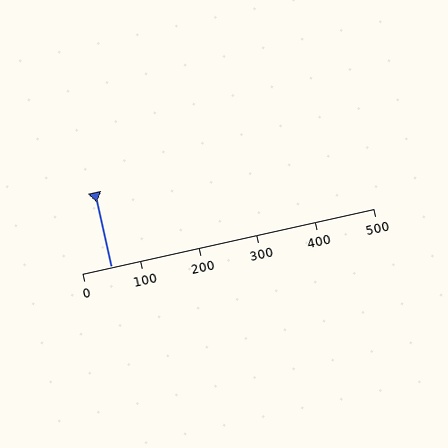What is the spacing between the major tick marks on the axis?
The major ticks are spaced 100 apart.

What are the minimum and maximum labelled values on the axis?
The axis runs from 0 to 500.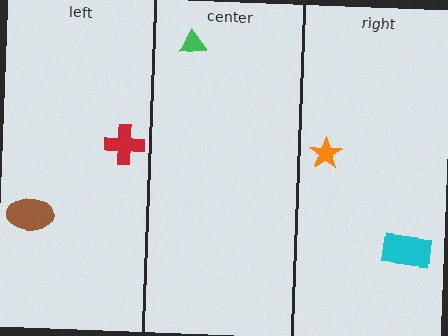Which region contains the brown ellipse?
The left region.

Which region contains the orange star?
The right region.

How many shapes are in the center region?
1.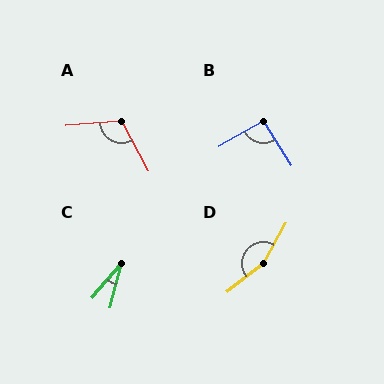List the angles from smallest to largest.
C (27°), B (92°), A (115°), D (157°).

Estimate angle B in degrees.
Approximately 92 degrees.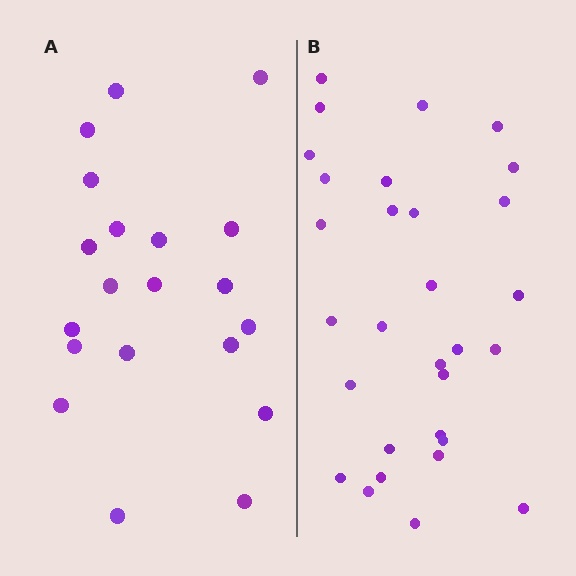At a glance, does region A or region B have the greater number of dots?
Region B (the right region) has more dots.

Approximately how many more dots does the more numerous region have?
Region B has roughly 10 or so more dots than region A.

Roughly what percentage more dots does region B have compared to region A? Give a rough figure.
About 50% more.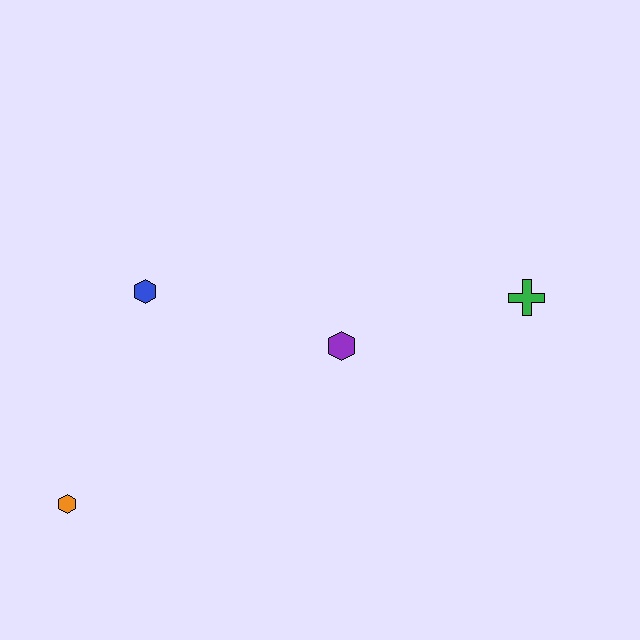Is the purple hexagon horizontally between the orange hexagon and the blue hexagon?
No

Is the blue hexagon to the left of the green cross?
Yes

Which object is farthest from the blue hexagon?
The green cross is farthest from the blue hexagon.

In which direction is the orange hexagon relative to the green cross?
The orange hexagon is to the left of the green cross.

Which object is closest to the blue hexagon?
The purple hexagon is closest to the blue hexagon.